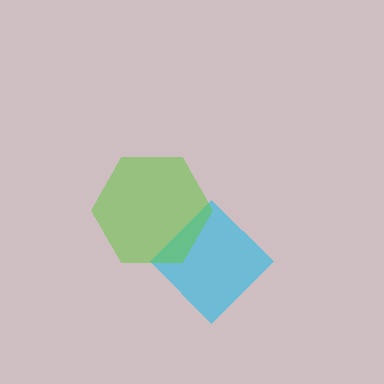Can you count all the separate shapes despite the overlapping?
Yes, there are 2 separate shapes.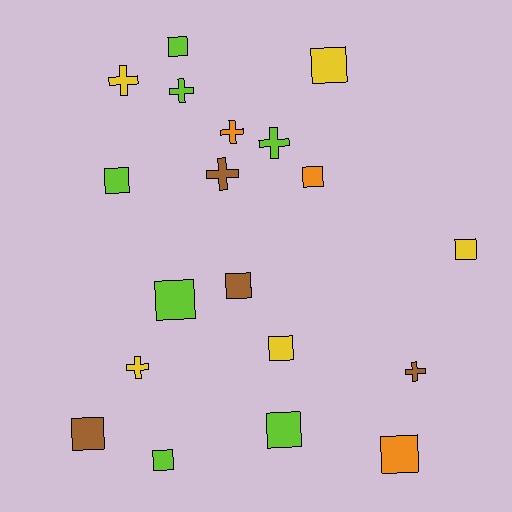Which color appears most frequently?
Lime, with 7 objects.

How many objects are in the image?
There are 19 objects.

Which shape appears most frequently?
Square, with 12 objects.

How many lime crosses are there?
There are 2 lime crosses.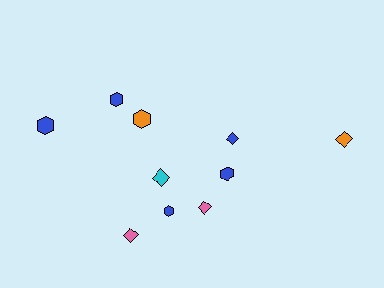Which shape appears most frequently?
Hexagon, with 5 objects.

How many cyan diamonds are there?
There is 1 cyan diamond.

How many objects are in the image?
There are 10 objects.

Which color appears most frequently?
Blue, with 5 objects.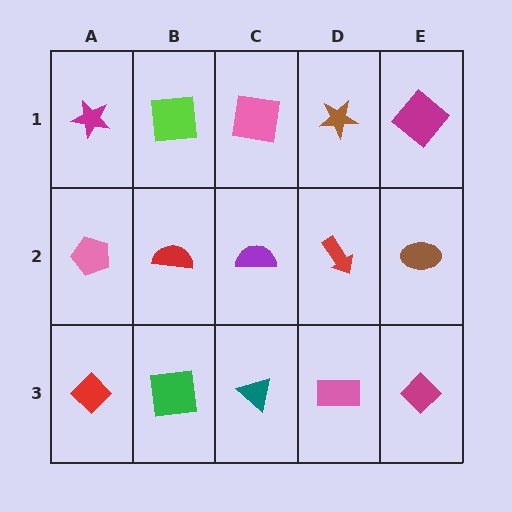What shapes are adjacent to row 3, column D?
A red arrow (row 2, column D), a teal triangle (row 3, column C), a magenta diamond (row 3, column E).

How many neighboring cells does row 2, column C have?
4.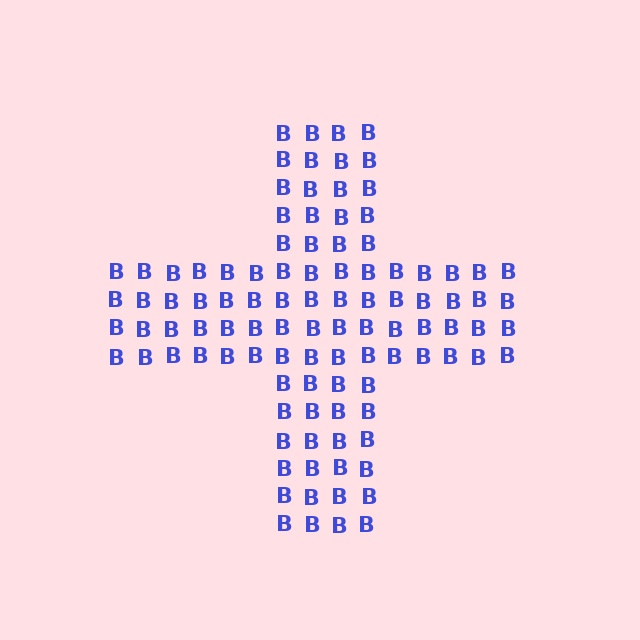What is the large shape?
The large shape is a cross.